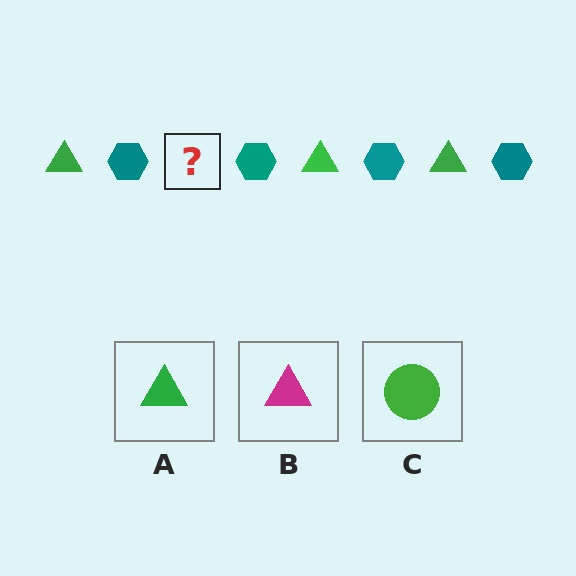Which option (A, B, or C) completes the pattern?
A.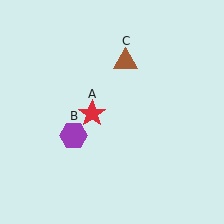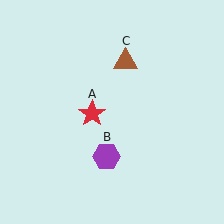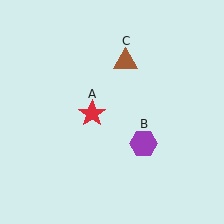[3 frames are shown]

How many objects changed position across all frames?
1 object changed position: purple hexagon (object B).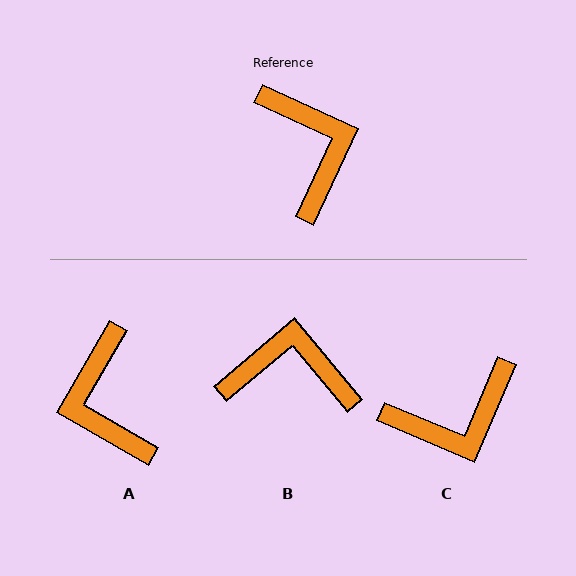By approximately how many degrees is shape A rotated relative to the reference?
Approximately 175 degrees counter-clockwise.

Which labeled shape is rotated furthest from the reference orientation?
A, about 175 degrees away.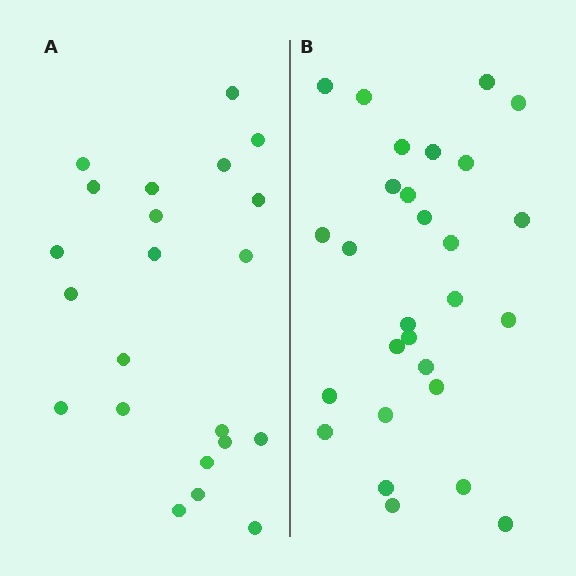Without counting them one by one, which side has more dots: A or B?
Region B (the right region) has more dots.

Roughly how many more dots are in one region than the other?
Region B has about 6 more dots than region A.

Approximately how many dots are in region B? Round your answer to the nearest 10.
About 30 dots. (The exact count is 28, which rounds to 30.)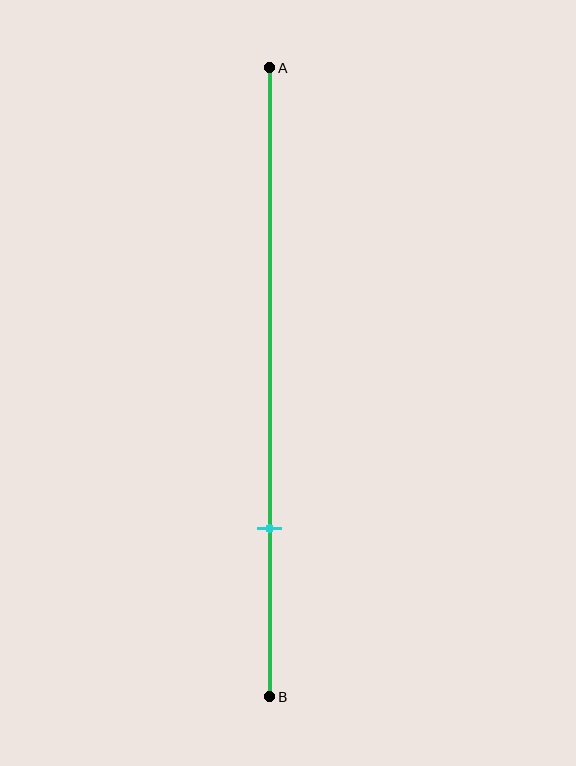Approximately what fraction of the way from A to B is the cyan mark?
The cyan mark is approximately 75% of the way from A to B.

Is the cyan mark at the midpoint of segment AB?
No, the mark is at about 75% from A, not at the 50% midpoint.